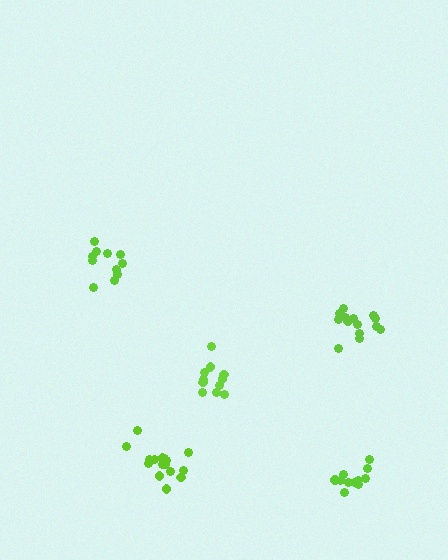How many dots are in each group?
Group 1: 11 dots, Group 2: 11 dots, Group 3: 16 dots, Group 4: 11 dots, Group 5: 15 dots (64 total).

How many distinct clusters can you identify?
There are 5 distinct clusters.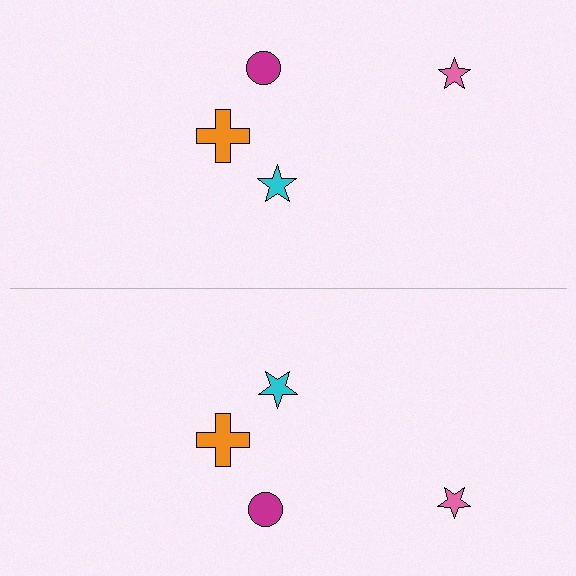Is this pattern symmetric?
Yes, this pattern has bilateral (reflection) symmetry.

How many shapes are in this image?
There are 8 shapes in this image.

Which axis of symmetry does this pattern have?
The pattern has a horizontal axis of symmetry running through the center of the image.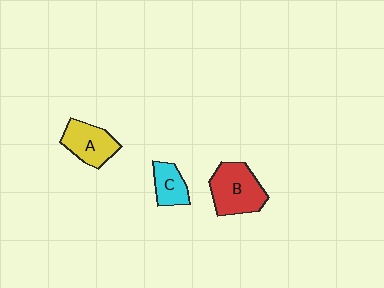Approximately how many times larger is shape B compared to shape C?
Approximately 1.9 times.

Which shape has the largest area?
Shape B (red).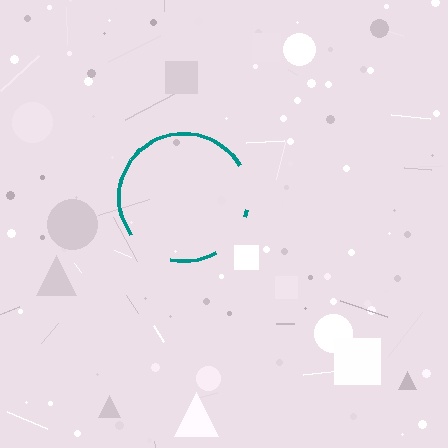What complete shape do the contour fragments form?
The contour fragments form a circle.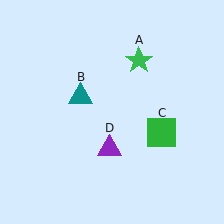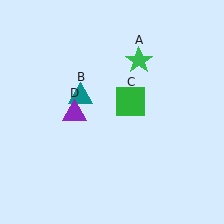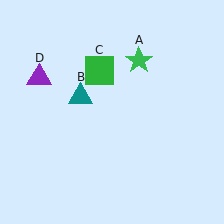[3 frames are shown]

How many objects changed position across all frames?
2 objects changed position: green square (object C), purple triangle (object D).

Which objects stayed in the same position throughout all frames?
Green star (object A) and teal triangle (object B) remained stationary.